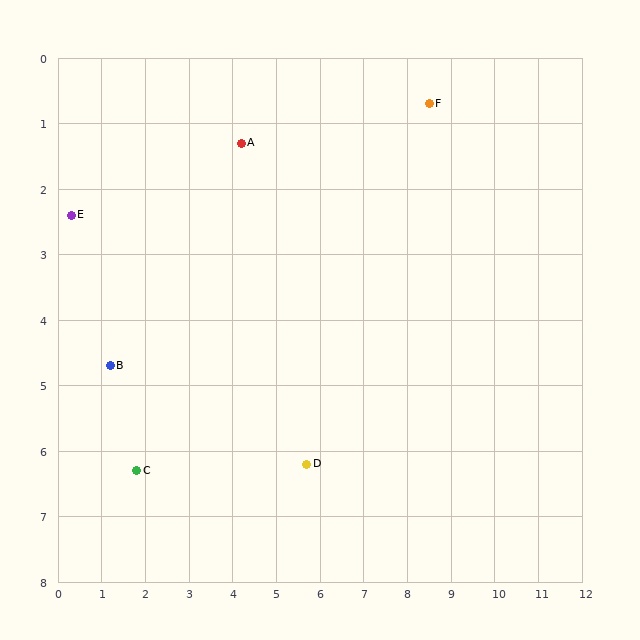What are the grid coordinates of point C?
Point C is at approximately (1.8, 6.3).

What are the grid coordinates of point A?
Point A is at approximately (4.2, 1.3).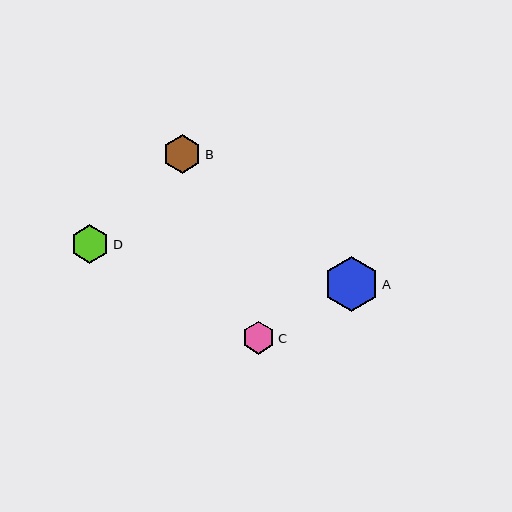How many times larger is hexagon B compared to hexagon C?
Hexagon B is approximately 1.2 times the size of hexagon C.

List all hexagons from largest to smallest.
From largest to smallest: A, D, B, C.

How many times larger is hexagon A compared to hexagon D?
Hexagon A is approximately 1.4 times the size of hexagon D.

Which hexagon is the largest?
Hexagon A is the largest with a size of approximately 55 pixels.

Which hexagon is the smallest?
Hexagon C is the smallest with a size of approximately 33 pixels.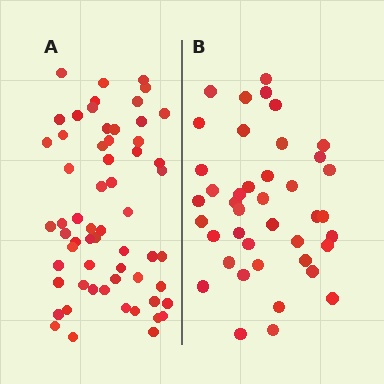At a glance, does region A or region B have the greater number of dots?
Region A (the left region) has more dots.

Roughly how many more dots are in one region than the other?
Region A has approximately 20 more dots than region B.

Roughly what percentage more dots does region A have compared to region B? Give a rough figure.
About 45% more.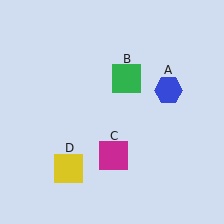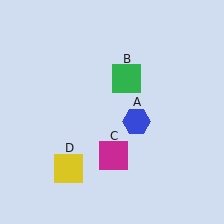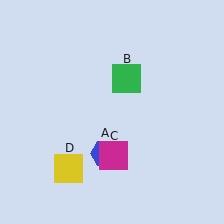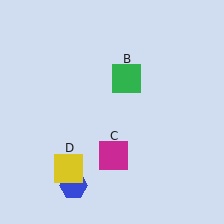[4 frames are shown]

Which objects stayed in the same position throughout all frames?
Green square (object B) and magenta square (object C) and yellow square (object D) remained stationary.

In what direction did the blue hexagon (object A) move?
The blue hexagon (object A) moved down and to the left.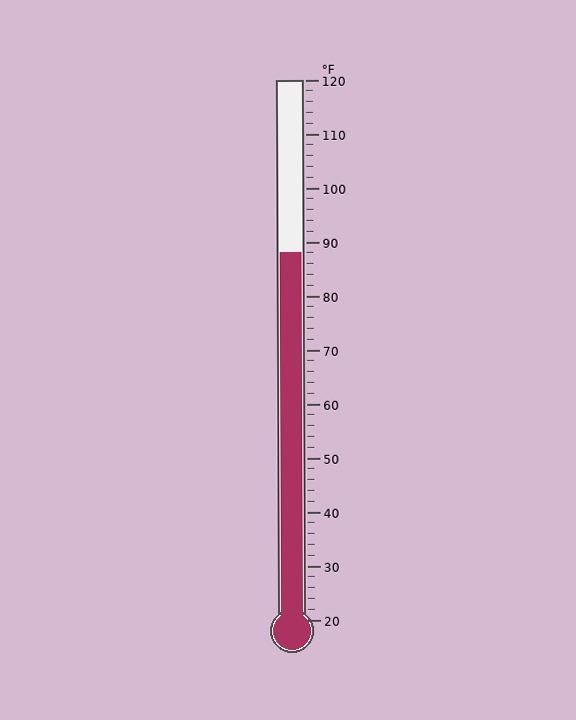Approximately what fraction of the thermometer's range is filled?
The thermometer is filled to approximately 70% of its range.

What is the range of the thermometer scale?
The thermometer scale ranges from 20°F to 120°F.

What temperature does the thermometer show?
The thermometer shows approximately 88°F.